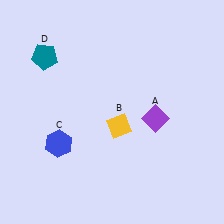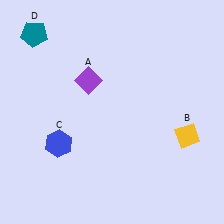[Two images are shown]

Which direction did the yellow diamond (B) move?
The yellow diamond (B) moved right.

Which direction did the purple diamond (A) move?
The purple diamond (A) moved left.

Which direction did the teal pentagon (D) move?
The teal pentagon (D) moved up.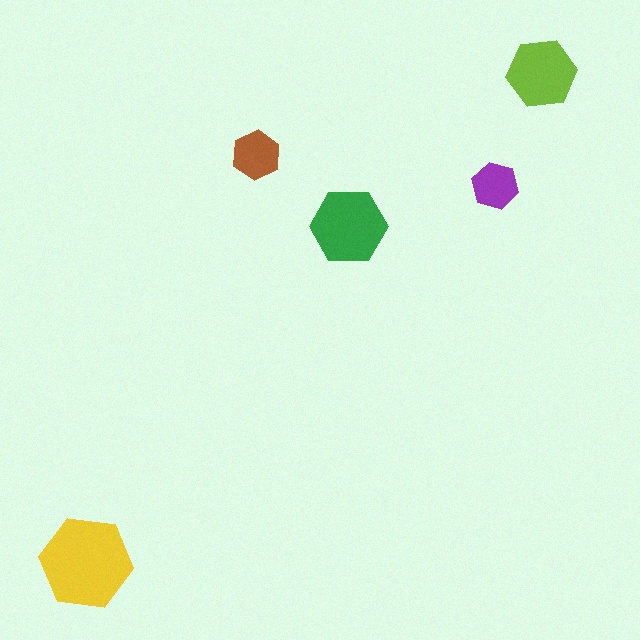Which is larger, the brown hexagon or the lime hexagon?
The lime one.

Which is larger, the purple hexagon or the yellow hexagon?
The yellow one.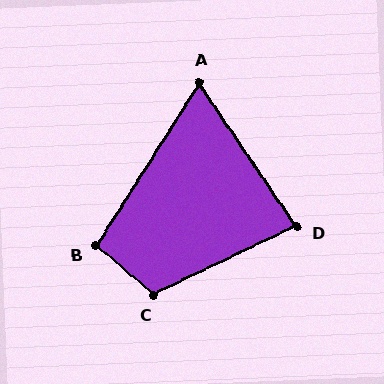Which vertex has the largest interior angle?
C, at approximately 114 degrees.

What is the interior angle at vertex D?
Approximately 82 degrees (acute).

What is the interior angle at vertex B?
Approximately 98 degrees (obtuse).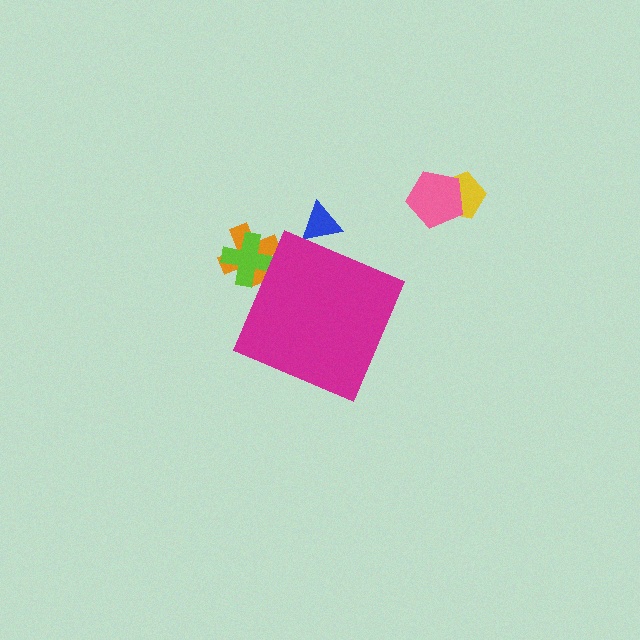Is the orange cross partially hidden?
Yes, the orange cross is partially hidden behind the magenta diamond.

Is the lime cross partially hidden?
Yes, the lime cross is partially hidden behind the magenta diamond.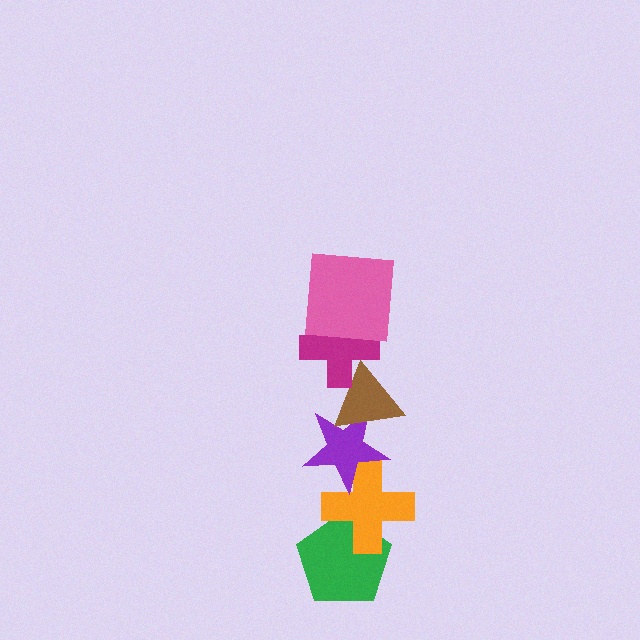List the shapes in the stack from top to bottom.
From top to bottom: the pink square, the magenta cross, the brown triangle, the purple star, the orange cross, the green pentagon.